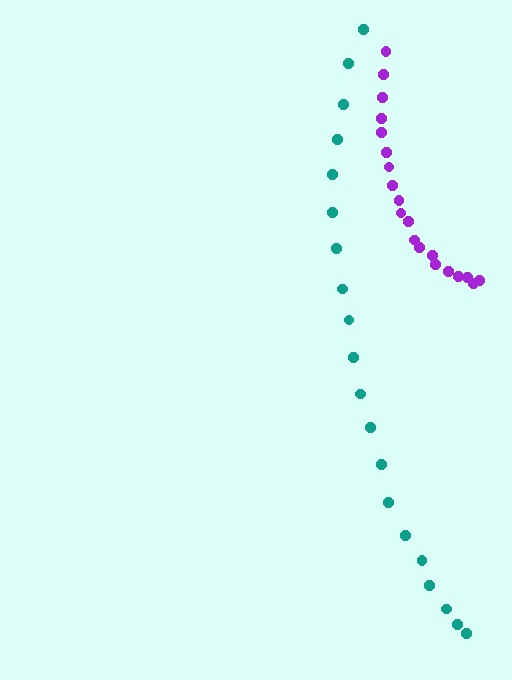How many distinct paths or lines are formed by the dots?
There are 2 distinct paths.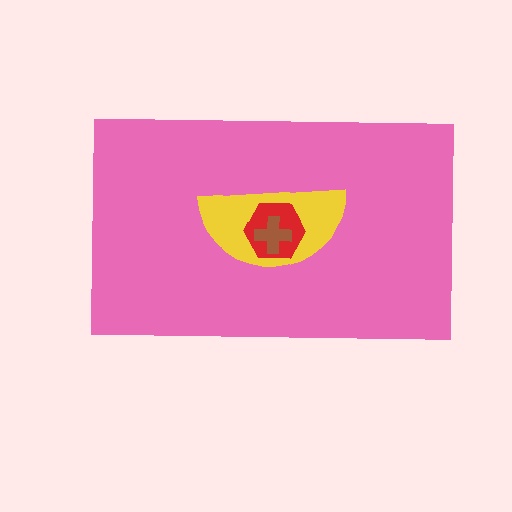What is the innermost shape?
The brown cross.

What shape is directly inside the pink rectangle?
The yellow semicircle.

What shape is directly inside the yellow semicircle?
The red hexagon.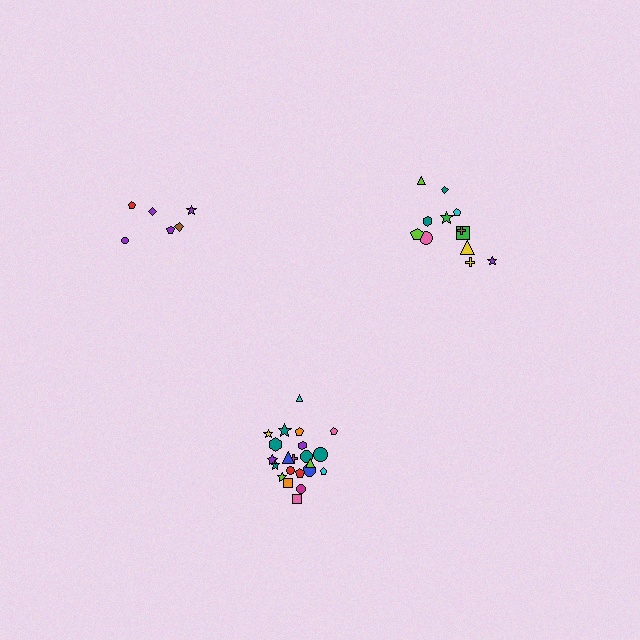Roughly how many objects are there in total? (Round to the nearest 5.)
Roughly 40 objects in total.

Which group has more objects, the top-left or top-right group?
The top-right group.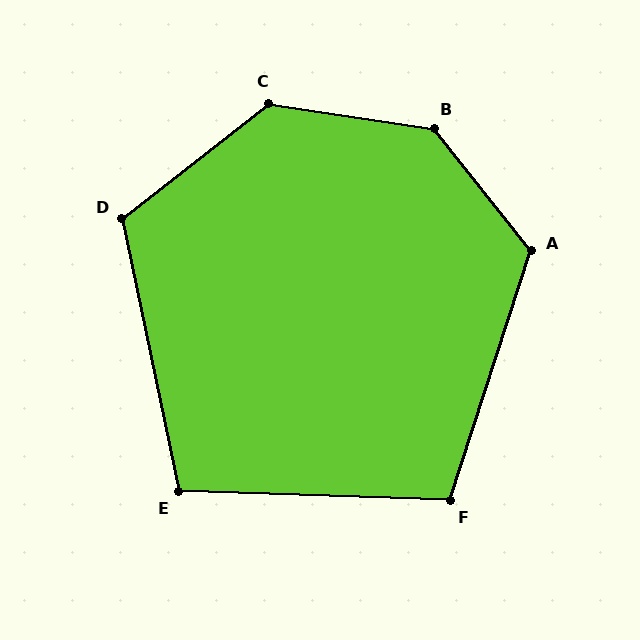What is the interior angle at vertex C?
Approximately 133 degrees (obtuse).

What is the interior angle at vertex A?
Approximately 123 degrees (obtuse).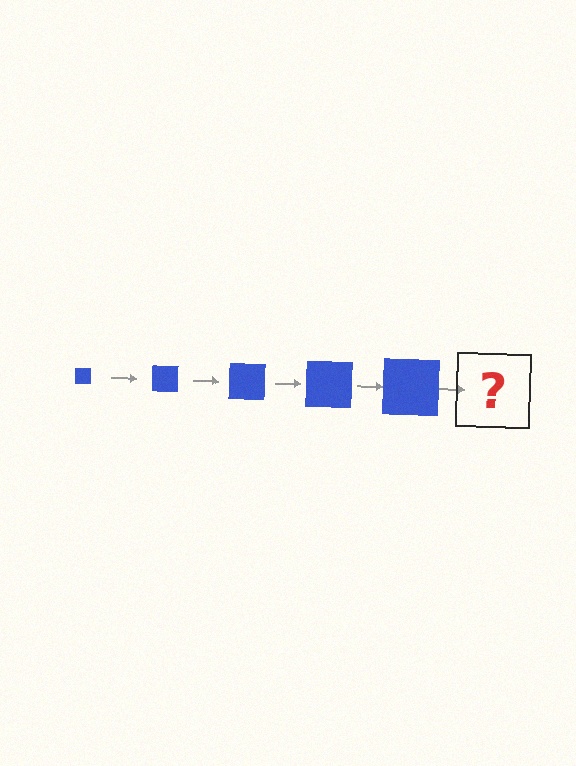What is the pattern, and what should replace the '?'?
The pattern is that the square gets progressively larger each step. The '?' should be a blue square, larger than the previous one.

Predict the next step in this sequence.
The next step is a blue square, larger than the previous one.